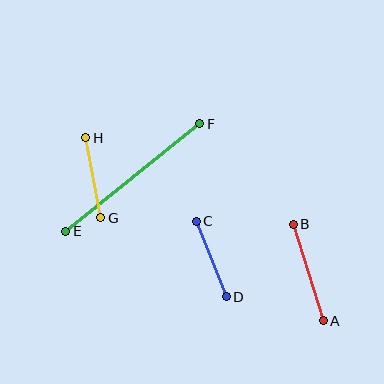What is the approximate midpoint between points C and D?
The midpoint is at approximately (211, 259) pixels.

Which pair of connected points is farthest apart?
Points E and F are farthest apart.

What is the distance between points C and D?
The distance is approximately 81 pixels.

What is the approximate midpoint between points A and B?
The midpoint is at approximately (308, 272) pixels.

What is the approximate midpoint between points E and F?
The midpoint is at approximately (133, 177) pixels.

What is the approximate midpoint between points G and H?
The midpoint is at approximately (93, 178) pixels.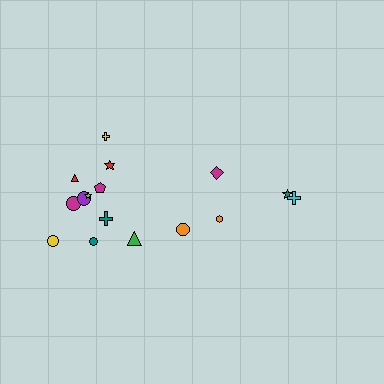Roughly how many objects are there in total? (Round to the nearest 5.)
Roughly 15 objects in total.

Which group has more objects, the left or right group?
The left group.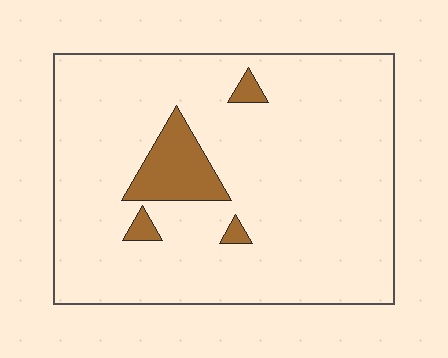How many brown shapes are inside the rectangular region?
4.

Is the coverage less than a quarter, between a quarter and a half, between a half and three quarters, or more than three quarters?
Less than a quarter.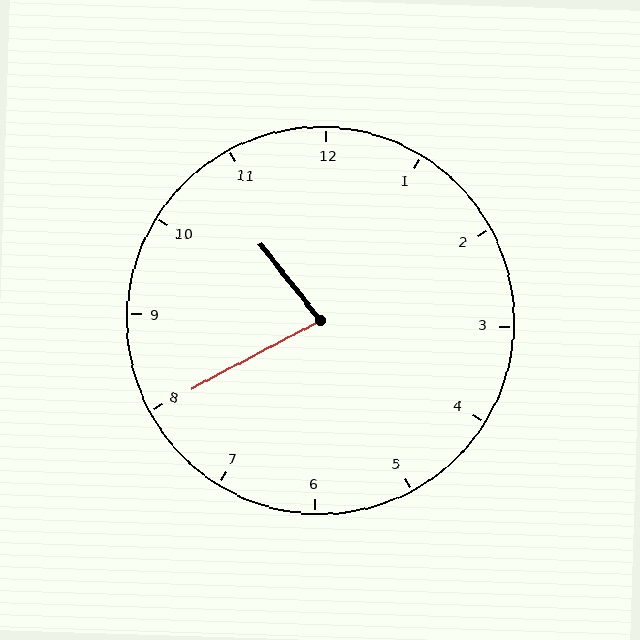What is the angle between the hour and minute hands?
Approximately 80 degrees.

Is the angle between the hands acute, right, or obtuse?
It is acute.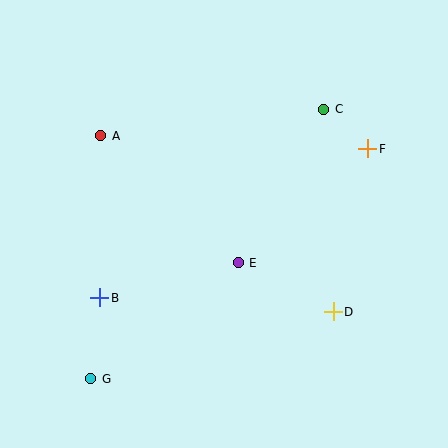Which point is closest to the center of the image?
Point E at (238, 263) is closest to the center.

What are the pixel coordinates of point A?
Point A is at (101, 136).